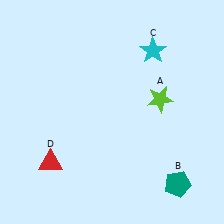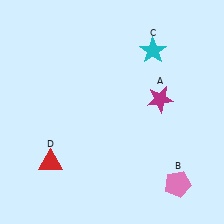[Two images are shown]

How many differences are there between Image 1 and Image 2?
There are 2 differences between the two images.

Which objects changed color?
A changed from lime to magenta. B changed from teal to pink.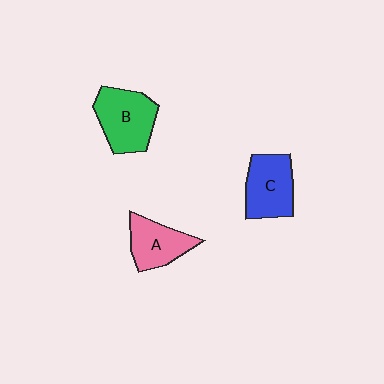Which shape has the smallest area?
Shape A (pink).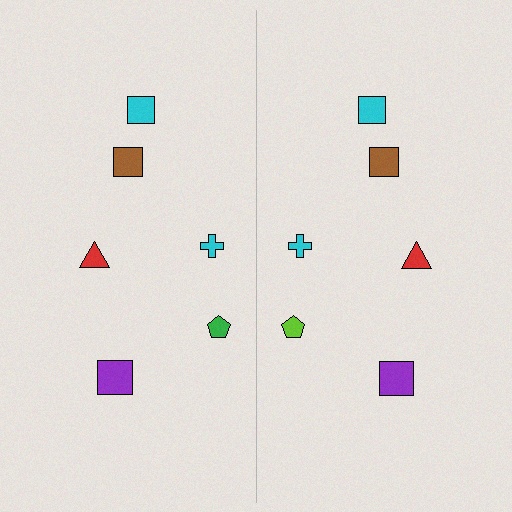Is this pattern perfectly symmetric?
No, the pattern is not perfectly symmetric. The lime pentagon on the right side breaks the symmetry — its mirror counterpart is green.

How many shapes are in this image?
There are 12 shapes in this image.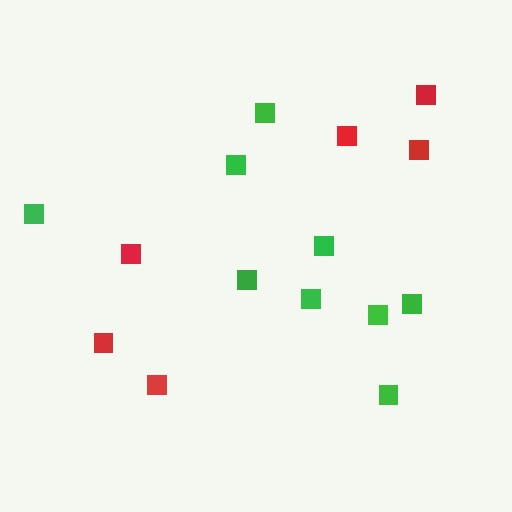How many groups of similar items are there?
There are 2 groups: one group of green squares (9) and one group of red squares (6).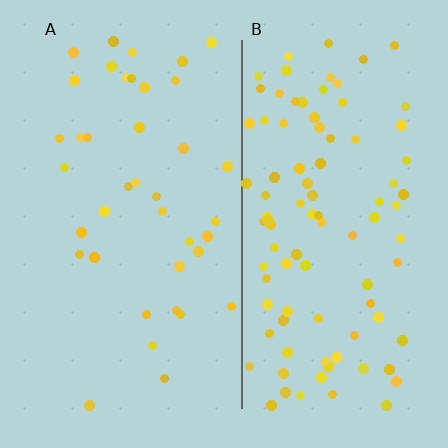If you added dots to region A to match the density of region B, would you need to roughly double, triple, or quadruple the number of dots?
Approximately triple.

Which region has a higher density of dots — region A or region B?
B (the right).